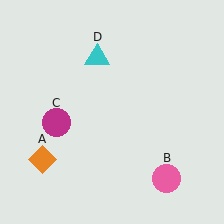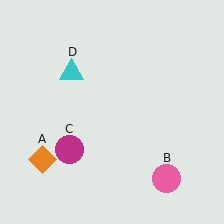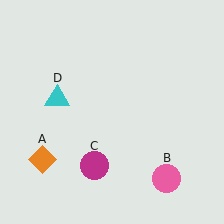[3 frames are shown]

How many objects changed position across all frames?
2 objects changed position: magenta circle (object C), cyan triangle (object D).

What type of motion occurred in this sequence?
The magenta circle (object C), cyan triangle (object D) rotated counterclockwise around the center of the scene.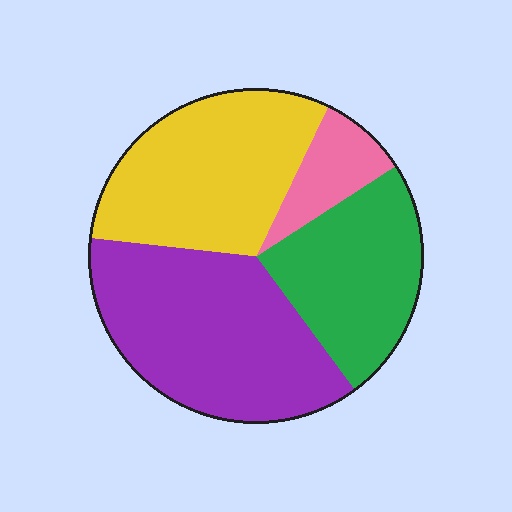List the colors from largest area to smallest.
From largest to smallest: purple, yellow, green, pink.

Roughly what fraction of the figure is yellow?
Yellow covers about 30% of the figure.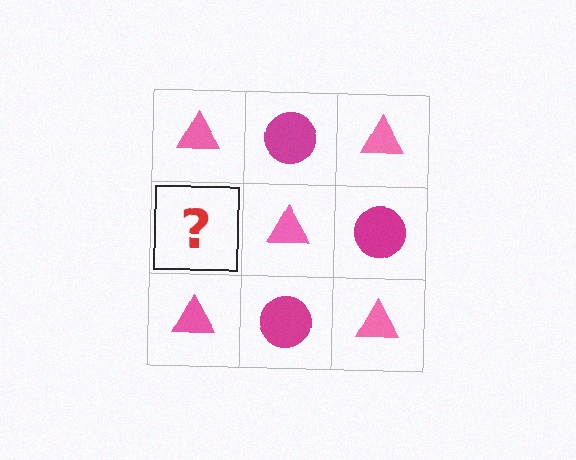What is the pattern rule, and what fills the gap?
The rule is that it alternates pink triangle and magenta circle in a checkerboard pattern. The gap should be filled with a magenta circle.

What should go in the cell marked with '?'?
The missing cell should contain a magenta circle.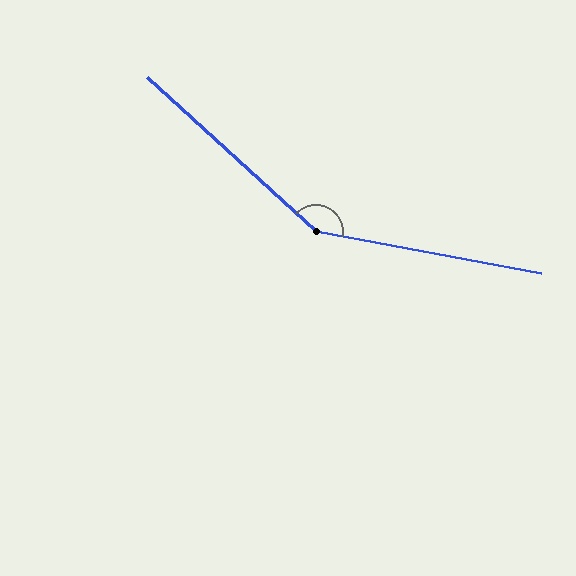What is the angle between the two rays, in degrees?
Approximately 148 degrees.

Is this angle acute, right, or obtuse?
It is obtuse.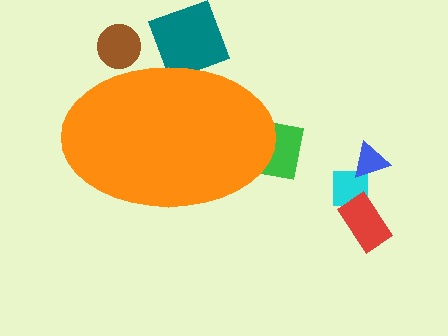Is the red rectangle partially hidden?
No, the red rectangle is fully visible.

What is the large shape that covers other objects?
An orange ellipse.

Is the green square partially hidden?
Yes, the green square is partially hidden behind the orange ellipse.